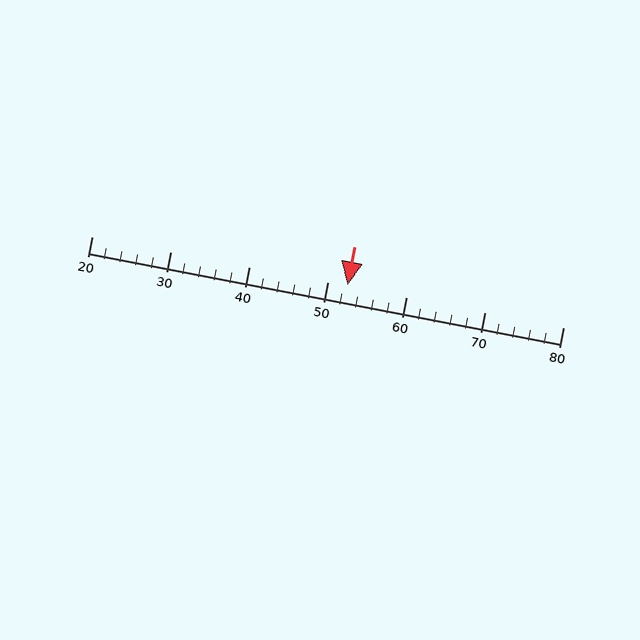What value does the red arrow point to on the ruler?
The red arrow points to approximately 53.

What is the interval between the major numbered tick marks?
The major tick marks are spaced 10 units apart.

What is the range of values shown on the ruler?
The ruler shows values from 20 to 80.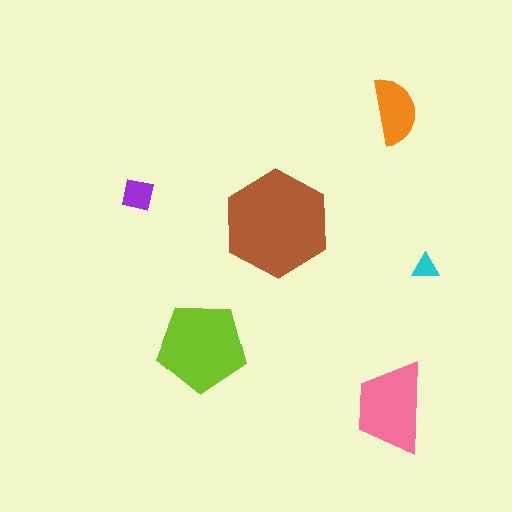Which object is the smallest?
The cyan triangle.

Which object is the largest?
The brown hexagon.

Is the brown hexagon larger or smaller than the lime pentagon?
Larger.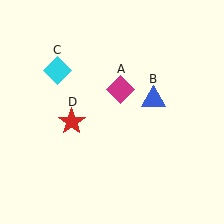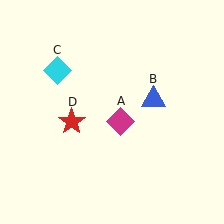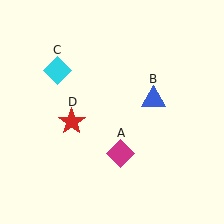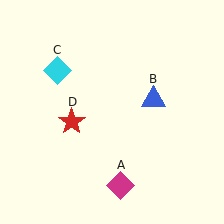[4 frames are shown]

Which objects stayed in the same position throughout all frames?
Blue triangle (object B) and cyan diamond (object C) and red star (object D) remained stationary.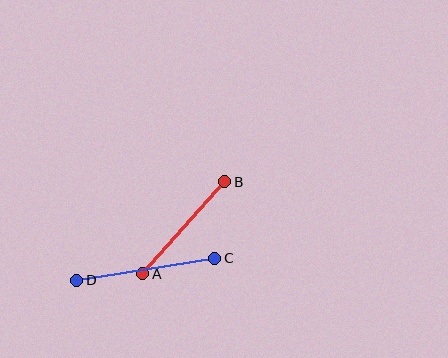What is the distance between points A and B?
The distance is approximately 123 pixels.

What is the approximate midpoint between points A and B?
The midpoint is at approximately (184, 228) pixels.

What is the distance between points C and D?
The distance is approximately 140 pixels.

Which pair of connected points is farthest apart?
Points C and D are farthest apart.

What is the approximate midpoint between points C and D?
The midpoint is at approximately (146, 269) pixels.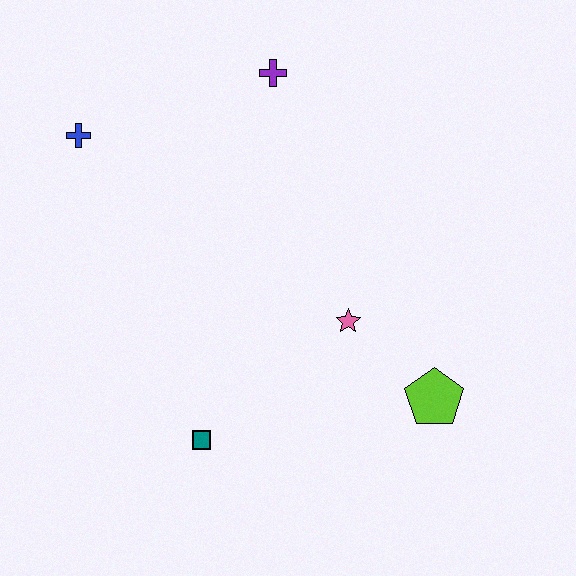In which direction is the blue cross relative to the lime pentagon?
The blue cross is to the left of the lime pentagon.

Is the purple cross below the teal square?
No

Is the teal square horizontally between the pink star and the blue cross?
Yes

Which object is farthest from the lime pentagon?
The blue cross is farthest from the lime pentagon.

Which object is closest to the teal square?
The pink star is closest to the teal square.